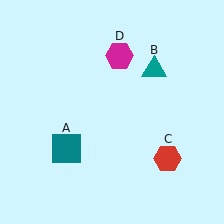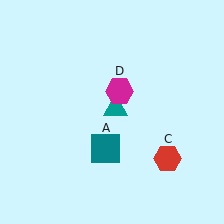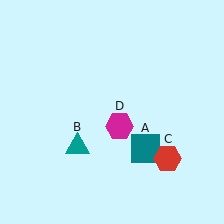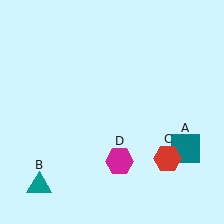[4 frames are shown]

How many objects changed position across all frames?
3 objects changed position: teal square (object A), teal triangle (object B), magenta hexagon (object D).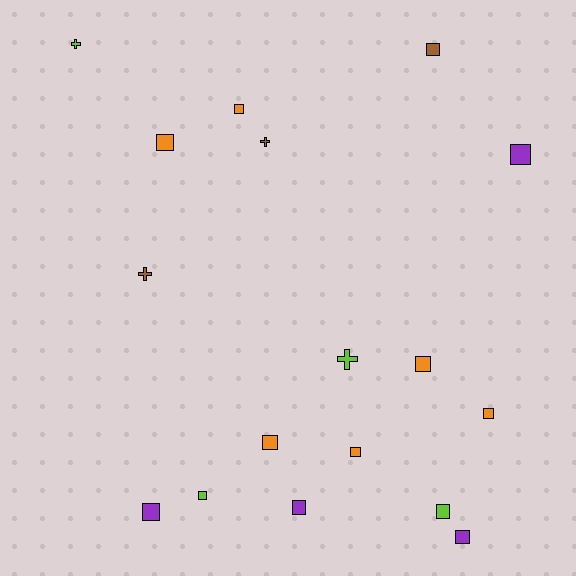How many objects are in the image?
There are 17 objects.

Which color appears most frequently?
Orange, with 6 objects.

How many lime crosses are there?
There are 2 lime crosses.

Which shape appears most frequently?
Square, with 13 objects.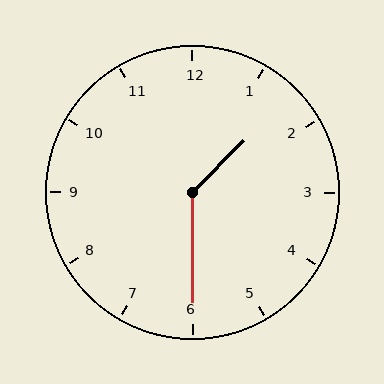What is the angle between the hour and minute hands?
Approximately 135 degrees.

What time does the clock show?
1:30.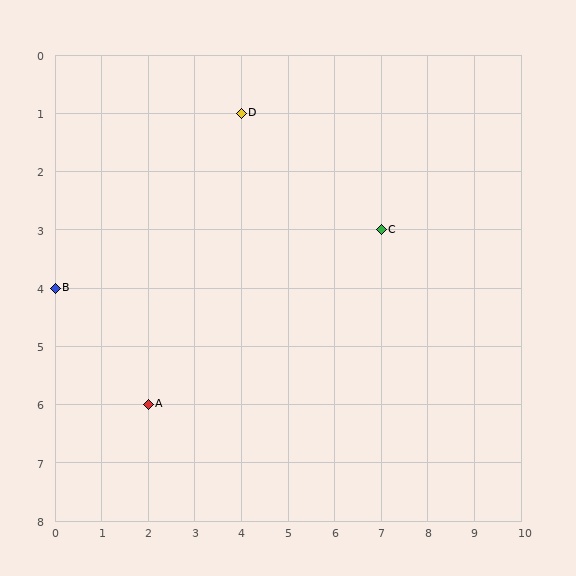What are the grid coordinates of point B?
Point B is at grid coordinates (0, 4).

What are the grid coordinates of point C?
Point C is at grid coordinates (7, 3).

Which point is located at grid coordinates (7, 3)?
Point C is at (7, 3).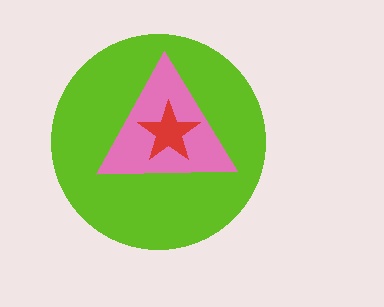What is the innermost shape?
The red star.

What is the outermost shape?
The lime circle.